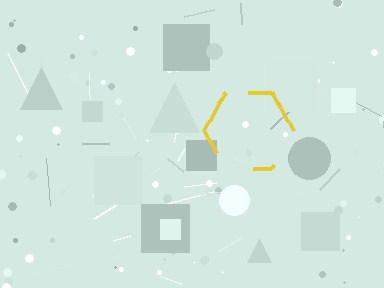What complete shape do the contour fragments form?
The contour fragments form a hexagon.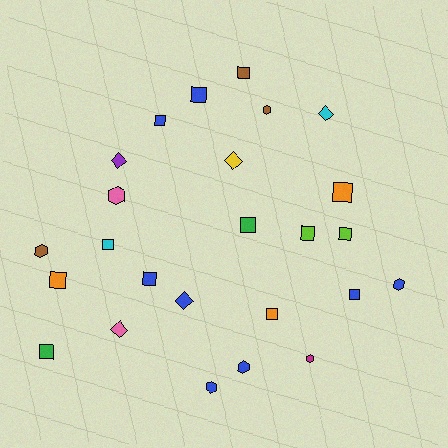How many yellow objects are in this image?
There is 1 yellow object.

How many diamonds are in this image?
There are 5 diamonds.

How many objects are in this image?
There are 25 objects.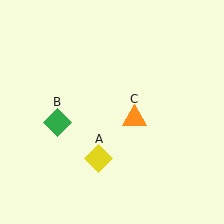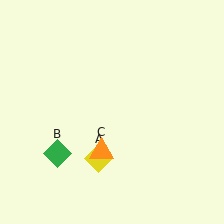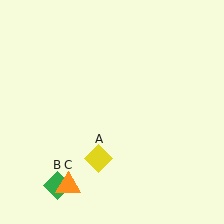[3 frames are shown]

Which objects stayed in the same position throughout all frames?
Yellow diamond (object A) remained stationary.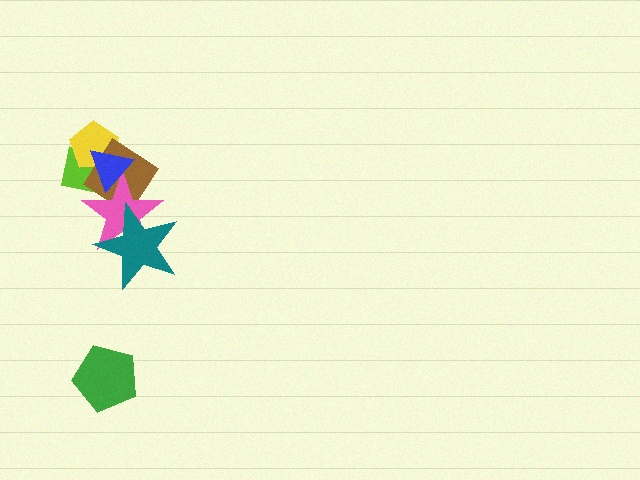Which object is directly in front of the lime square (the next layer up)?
The yellow pentagon is directly in front of the lime square.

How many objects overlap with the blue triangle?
4 objects overlap with the blue triangle.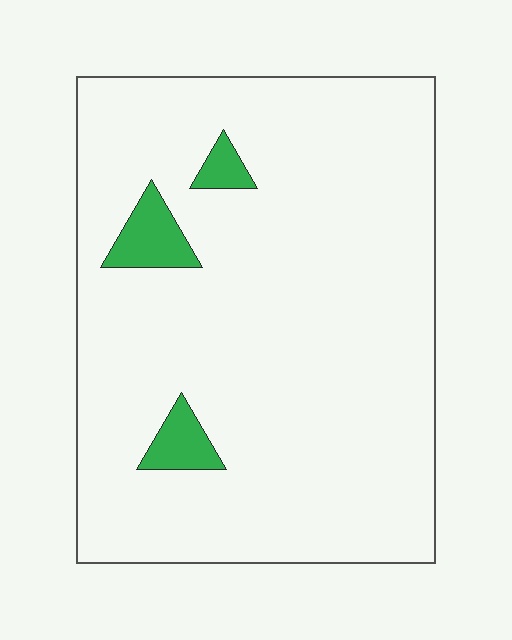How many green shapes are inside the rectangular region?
3.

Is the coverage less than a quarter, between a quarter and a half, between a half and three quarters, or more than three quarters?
Less than a quarter.